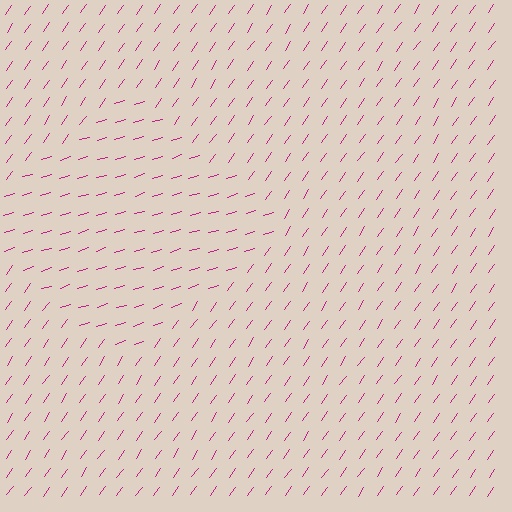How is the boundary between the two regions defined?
The boundary is defined purely by a change in line orientation (approximately 38 degrees difference). All lines are the same color and thickness.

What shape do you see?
I see a diamond.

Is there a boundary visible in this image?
Yes, there is a texture boundary formed by a change in line orientation.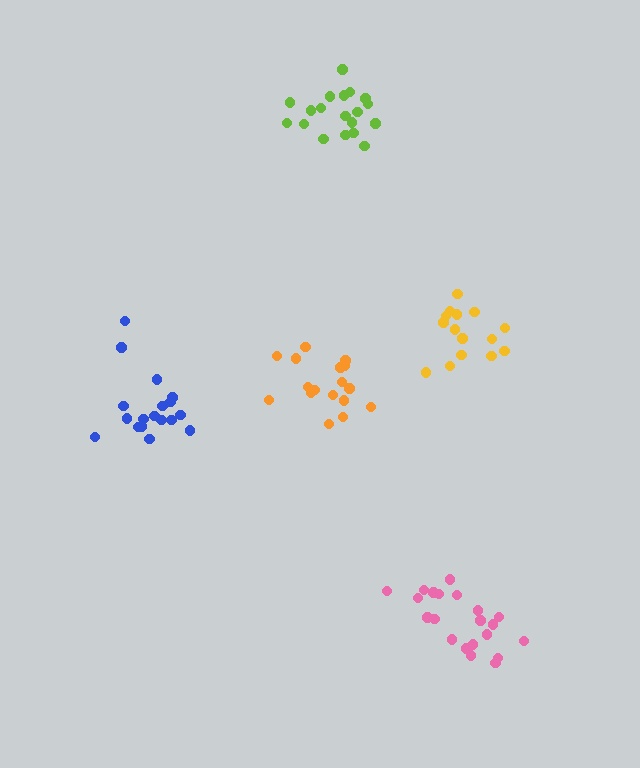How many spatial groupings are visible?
There are 5 spatial groupings.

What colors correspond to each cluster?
The clusters are colored: blue, yellow, pink, orange, lime.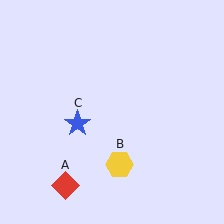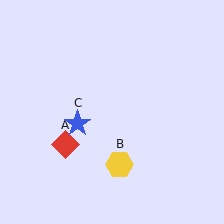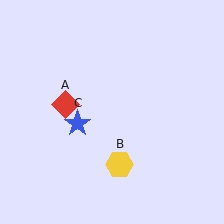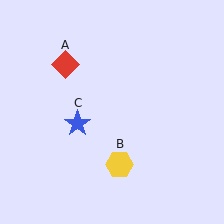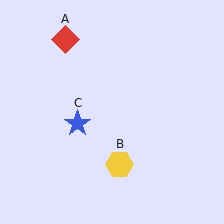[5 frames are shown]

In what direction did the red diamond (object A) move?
The red diamond (object A) moved up.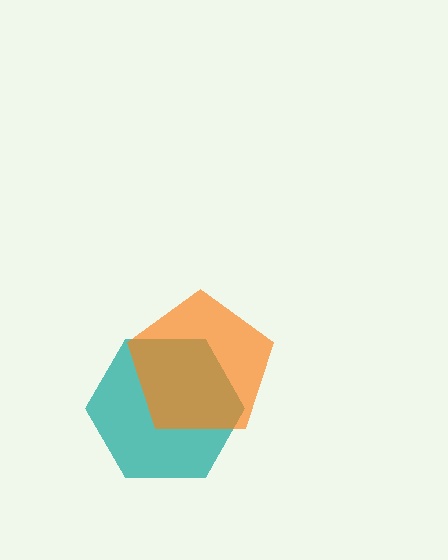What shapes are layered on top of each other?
The layered shapes are: a teal hexagon, an orange pentagon.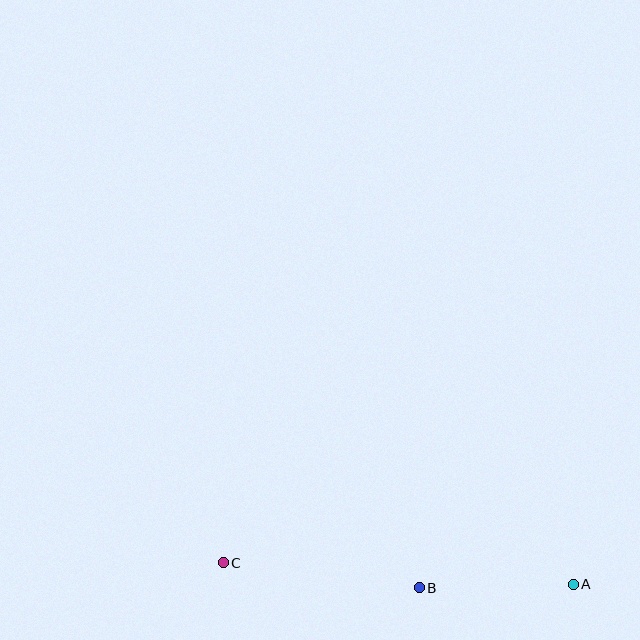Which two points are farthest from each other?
Points A and C are farthest from each other.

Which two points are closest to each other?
Points A and B are closest to each other.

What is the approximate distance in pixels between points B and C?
The distance between B and C is approximately 197 pixels.